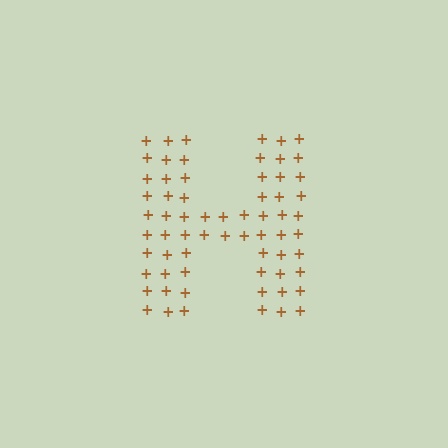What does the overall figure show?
The overall figure shows the letter H.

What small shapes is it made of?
It is made of small plus signs.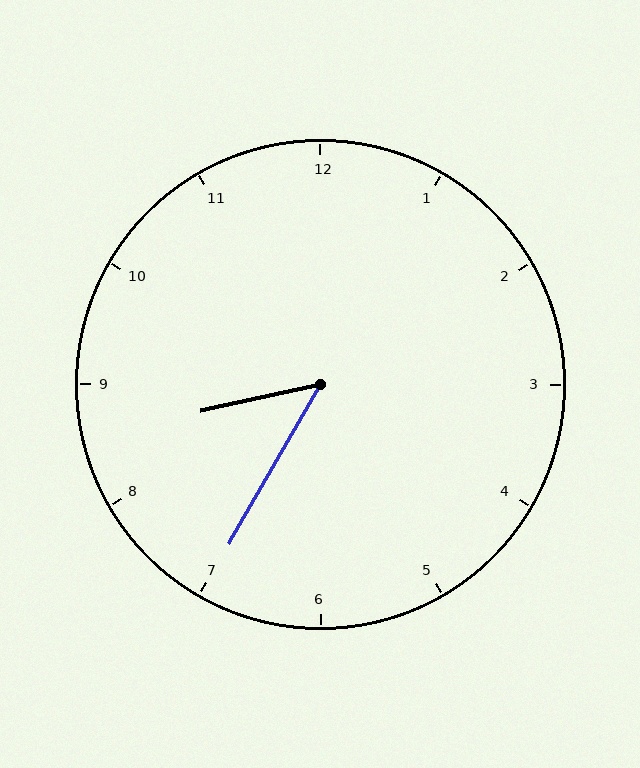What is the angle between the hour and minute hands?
Approximately 48 degrees.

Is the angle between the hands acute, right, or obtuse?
It is acute.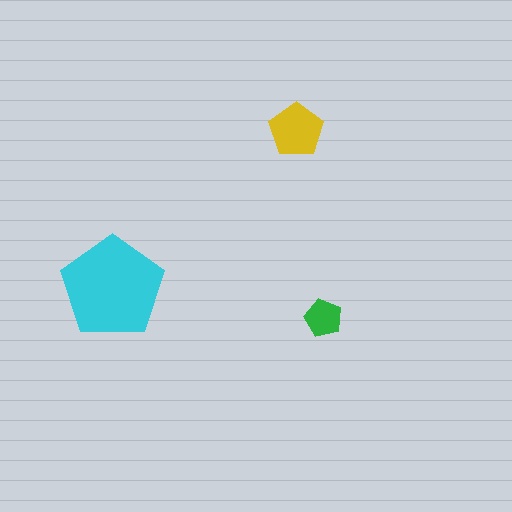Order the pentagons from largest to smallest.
the cyan one, the yellow one, the green one.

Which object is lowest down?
The green pentagon is bottommost.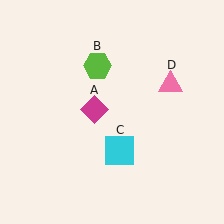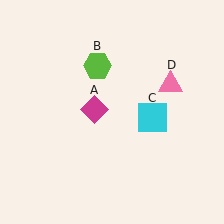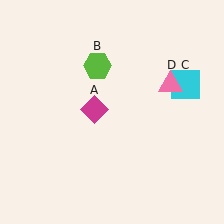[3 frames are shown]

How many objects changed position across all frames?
1 object changed position: cyan square (object C).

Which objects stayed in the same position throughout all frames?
Magenta diamond (object A) and lime hexagon (object B) and pink triangle (object D) remained stationary.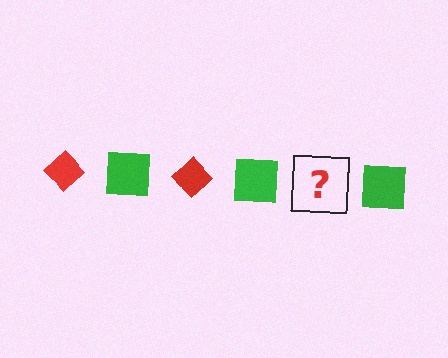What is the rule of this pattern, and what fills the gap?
The rule is that the pattern alternates between red diamond and green square. The gap should be filled with a red diamond.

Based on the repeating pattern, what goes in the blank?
The blank should be a red diamond.